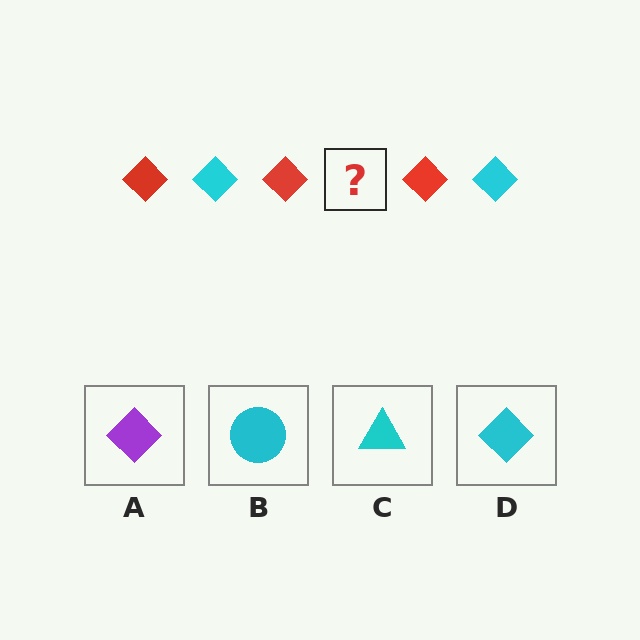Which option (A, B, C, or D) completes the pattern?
D.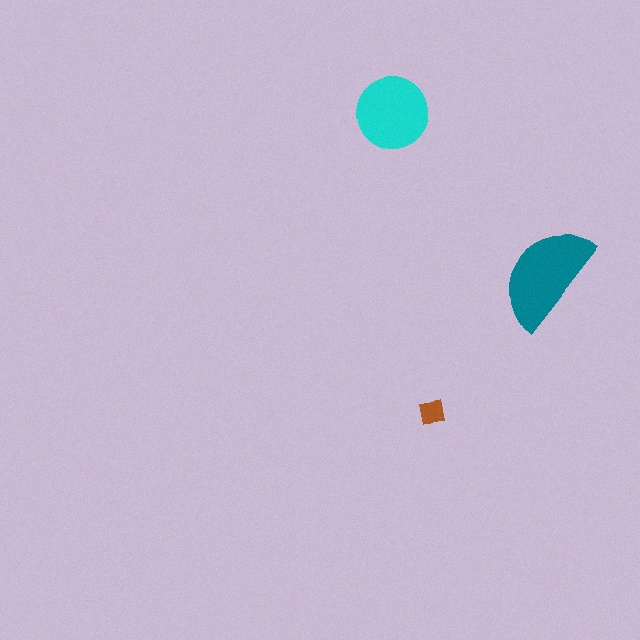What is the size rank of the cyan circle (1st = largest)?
2nd.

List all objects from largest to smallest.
The teal semicircle, the cyan circle, the brown square.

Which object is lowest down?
The brown square is bottommost.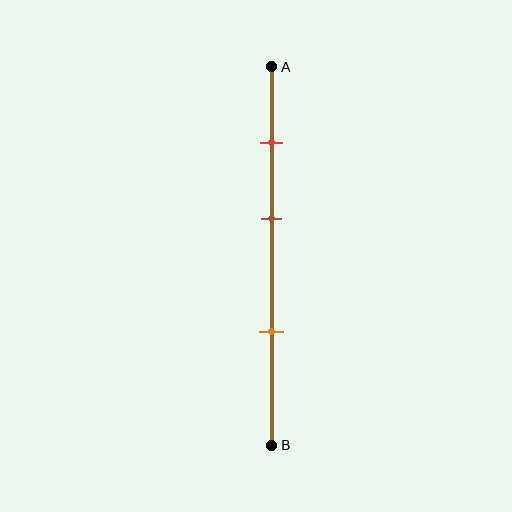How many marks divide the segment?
There are 3 marks dividing the segment.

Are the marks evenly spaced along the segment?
Yes, the marks are approximately evenly spaced.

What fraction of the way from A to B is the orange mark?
The orange mark is approximately 70% (0.7) of the way from A to B.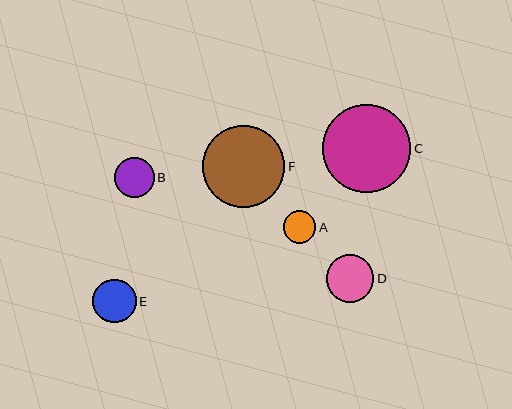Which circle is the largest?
Circle C is the largest with a size of approximately 88 pixels.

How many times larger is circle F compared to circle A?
Circle F is approximately 2.5 times the size of circle A.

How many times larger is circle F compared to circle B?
Circle F is approximately 2.1 times the size of circle B.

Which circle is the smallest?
Circle A is the smallest with a size of approximately 33 pixels.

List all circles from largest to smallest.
From largest to smallest: C, F, D, E, B, A.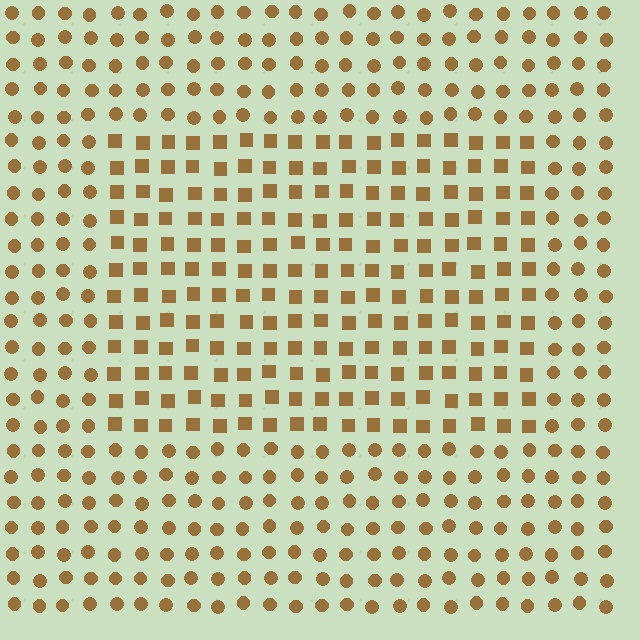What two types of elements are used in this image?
The image uses squares inside the rectangle region and circles outside it.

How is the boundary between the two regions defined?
The boundary is defined by a change in element shape: squares inside vs. circles outside. All elements share the same color and spacing.